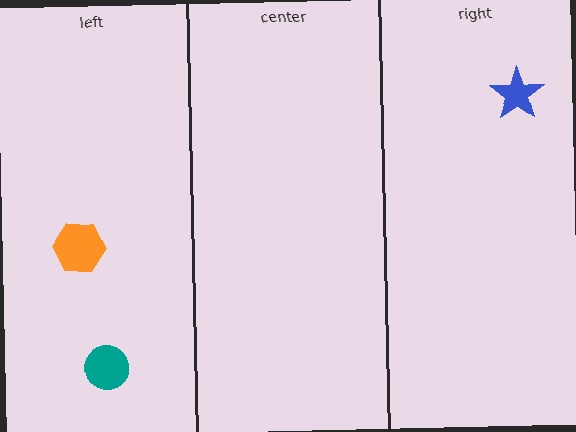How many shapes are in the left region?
2.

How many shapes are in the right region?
1.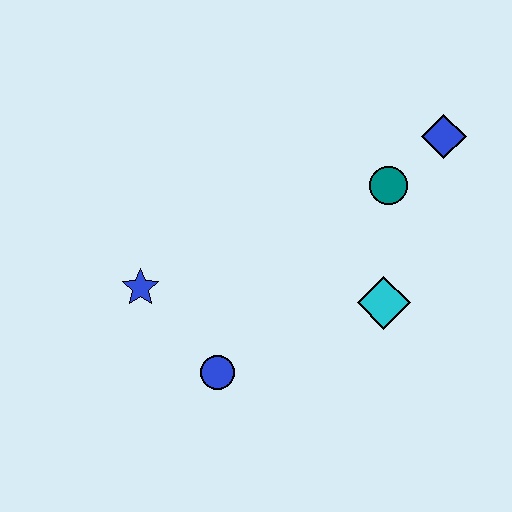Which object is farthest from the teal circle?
The blue star is farthest from the teal circle.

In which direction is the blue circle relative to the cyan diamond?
The blue circle is to the left of the cyan diamond.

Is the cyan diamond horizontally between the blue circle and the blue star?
No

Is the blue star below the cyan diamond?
No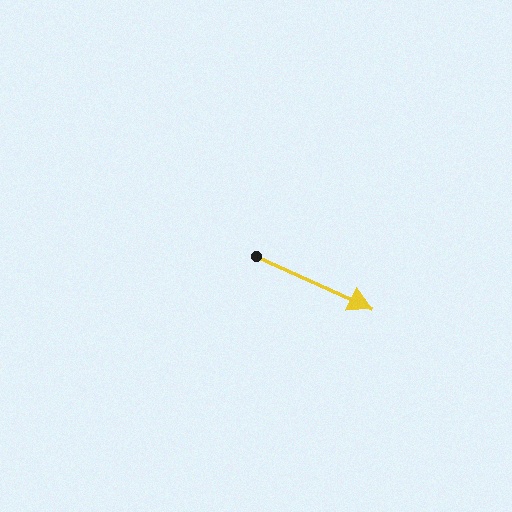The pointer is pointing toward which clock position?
Roughly 4 o'clock.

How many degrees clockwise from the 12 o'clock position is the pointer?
Approximately 114 degrees.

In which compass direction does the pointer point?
Southeast.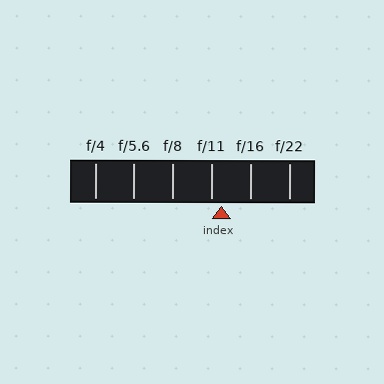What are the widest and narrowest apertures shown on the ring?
The widest aperture shown is f/4 and the narrowest is f/22.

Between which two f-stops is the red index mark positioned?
The index mark is between f/11 and f/16.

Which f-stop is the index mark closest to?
The index mark is closest to f/11.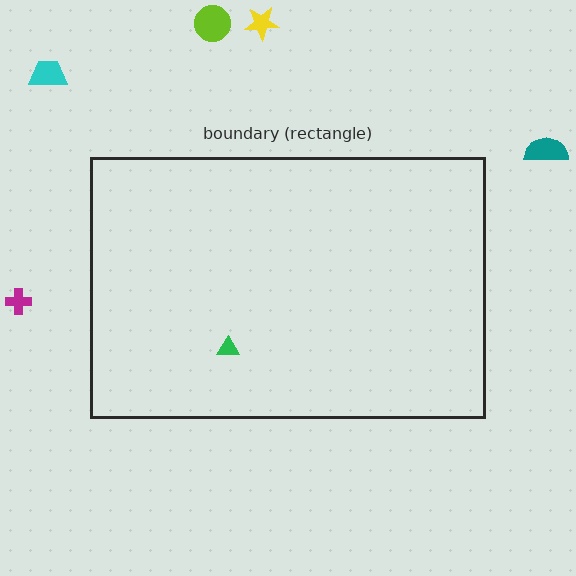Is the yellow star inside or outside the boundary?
Outside.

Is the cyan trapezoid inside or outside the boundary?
Outside.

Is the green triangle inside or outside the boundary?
Inside.